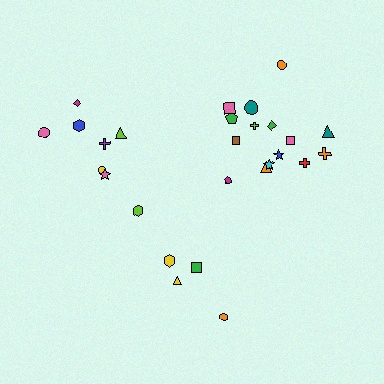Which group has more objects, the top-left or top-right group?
The top-right group.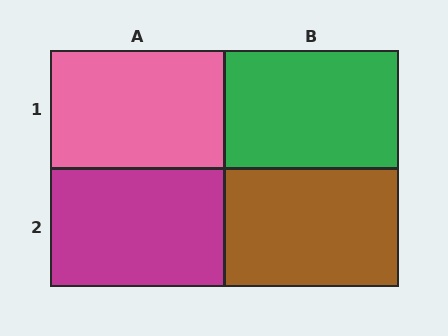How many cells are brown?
1 cell is brown.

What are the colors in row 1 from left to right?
Pink, green.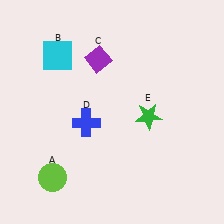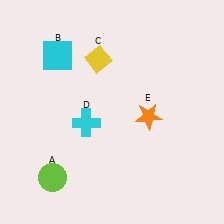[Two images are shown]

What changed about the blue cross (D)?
In Image 1, D is blue. In Image 2, it changed to cyan.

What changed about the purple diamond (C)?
In Image 1, C is purple. In Image 2, it changed to yellow.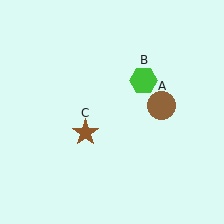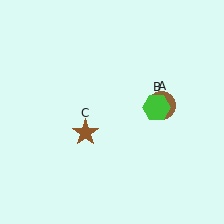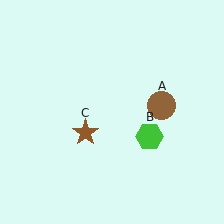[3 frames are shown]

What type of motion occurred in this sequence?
The green hexagon (object B) rotated clockwise around the center of the scene.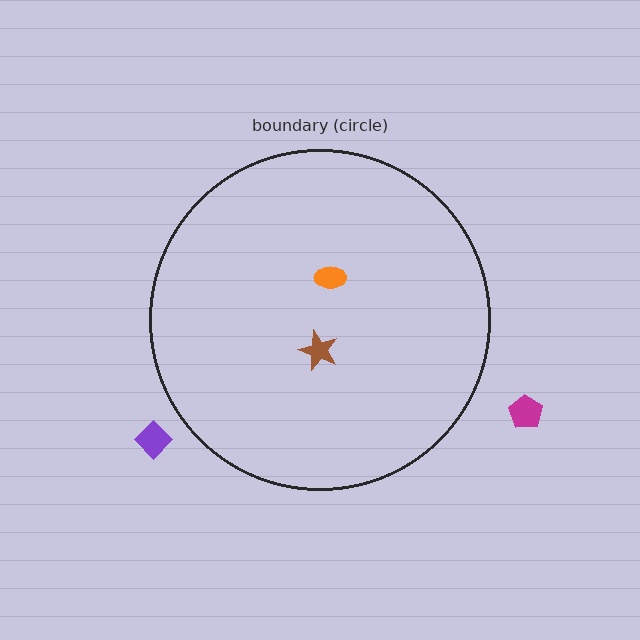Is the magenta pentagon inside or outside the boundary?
Outside.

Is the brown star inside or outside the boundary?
Inside.